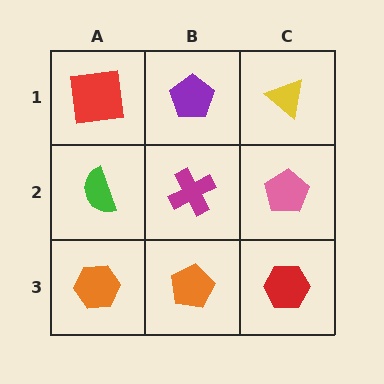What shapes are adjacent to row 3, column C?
A pink pentagon (row 2, column C), an orange pentagon (row 3, column B).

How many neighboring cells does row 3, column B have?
3.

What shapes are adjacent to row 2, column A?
A red square (row 1, column A), an orange hexagon (row 3, column A), a magenta cross (row 2, column B).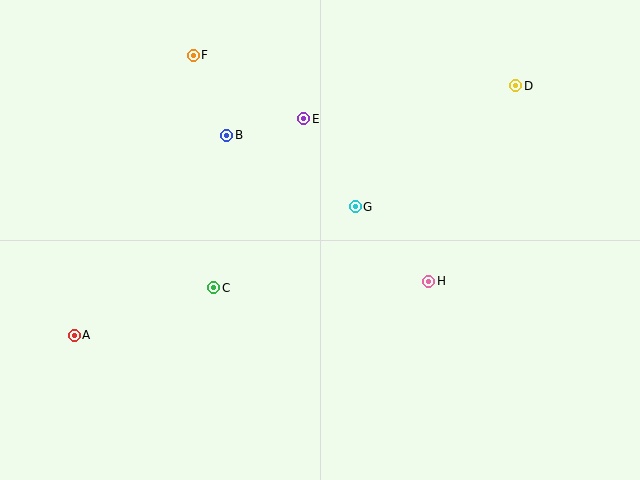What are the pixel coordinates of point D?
Point D is at (516, 86).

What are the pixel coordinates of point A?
Point A is at (74, 336).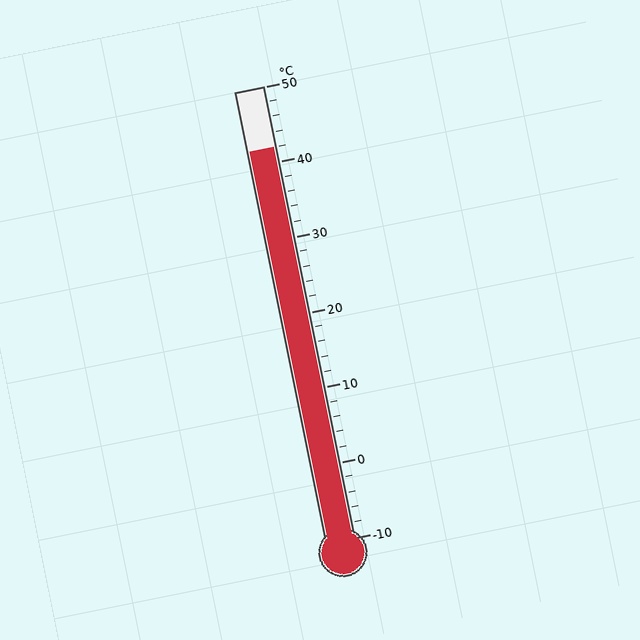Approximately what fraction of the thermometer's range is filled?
The thermometer is filled to approximately 85% of its range.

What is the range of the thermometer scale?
The thermometer scale ranges from -10°C to 50°C.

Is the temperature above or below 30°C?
The temperature is above 30°C.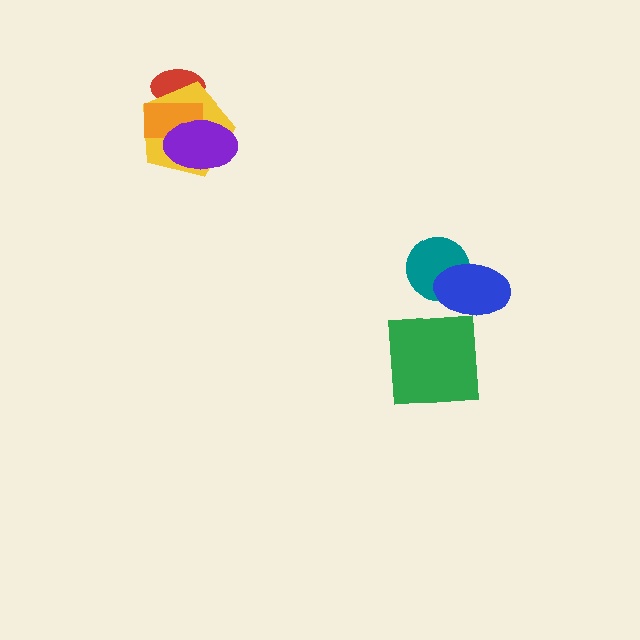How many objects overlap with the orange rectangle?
3 objects overlap with the orange rectangle.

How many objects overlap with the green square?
0 objects overlap with the green square.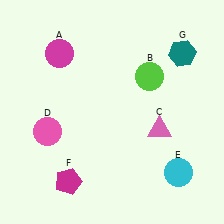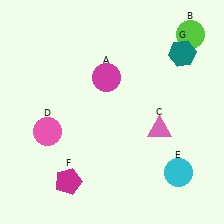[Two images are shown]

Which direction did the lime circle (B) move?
The lime circle (B) moved up.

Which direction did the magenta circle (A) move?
The magenta circle (A) moved right.